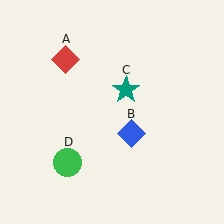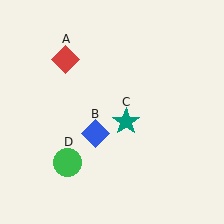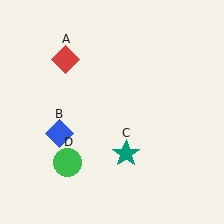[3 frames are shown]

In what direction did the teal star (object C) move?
The teal star (object C) moved down.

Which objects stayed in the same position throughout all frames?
Red diamond (object A) and green circle (object D) remained stationary.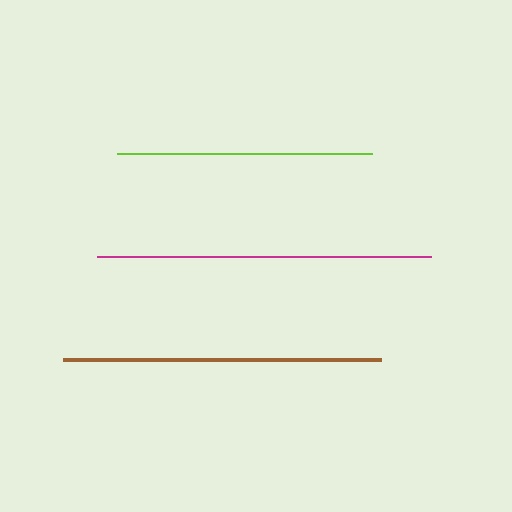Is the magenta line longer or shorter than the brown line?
The magenta line is longer than the brown line.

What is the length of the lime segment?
The lime segment is approximately 255 pixels long.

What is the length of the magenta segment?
The magenta segment is approximately 334 pixels long.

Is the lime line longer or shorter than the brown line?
The brown line is longer than the lime line.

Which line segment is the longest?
The magenta line is the longest at approximately 334 pixels.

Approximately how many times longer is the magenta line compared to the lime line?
The magenta line is approximately 1.3 times the length of the lime line.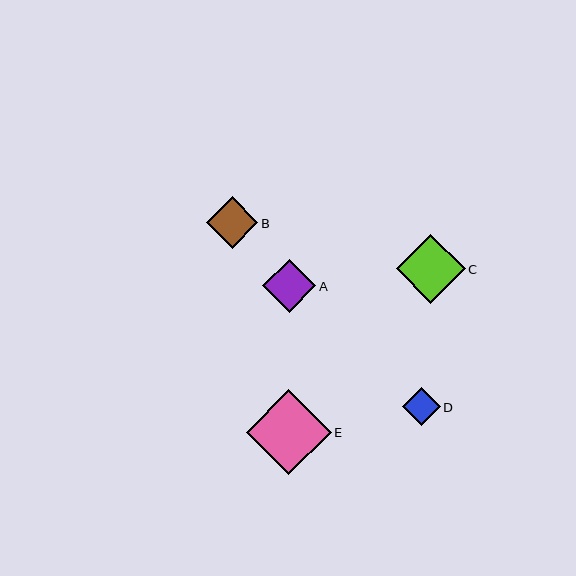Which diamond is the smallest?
Diamond D is the smallest with a size of approximately 38 pixels.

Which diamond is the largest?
Diamond E is the largest with a size of approximately 85 pixels.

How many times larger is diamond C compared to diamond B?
Diamond C is approximately 1.3 times the size of diamond B.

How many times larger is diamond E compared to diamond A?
Diamond E is approximately 1.6 times the size of diamond A.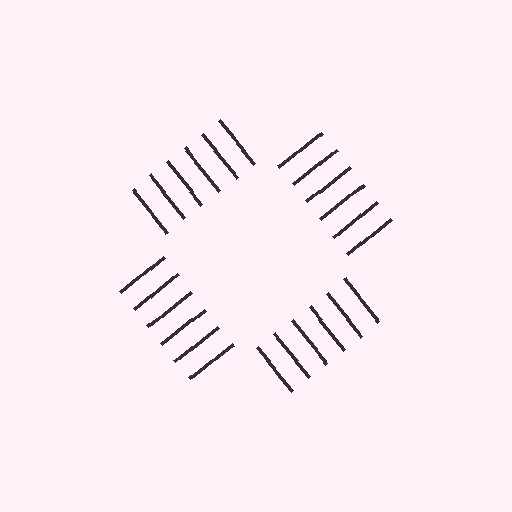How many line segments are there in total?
24 — 6 along each of the 4 edges.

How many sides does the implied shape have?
4 sides — the line-ends trace a square.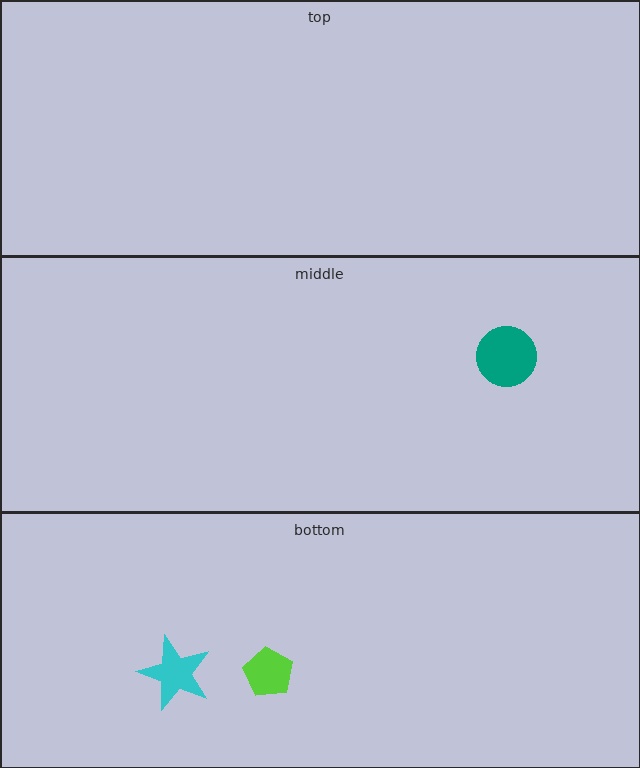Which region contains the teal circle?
The middle region.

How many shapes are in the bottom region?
2.